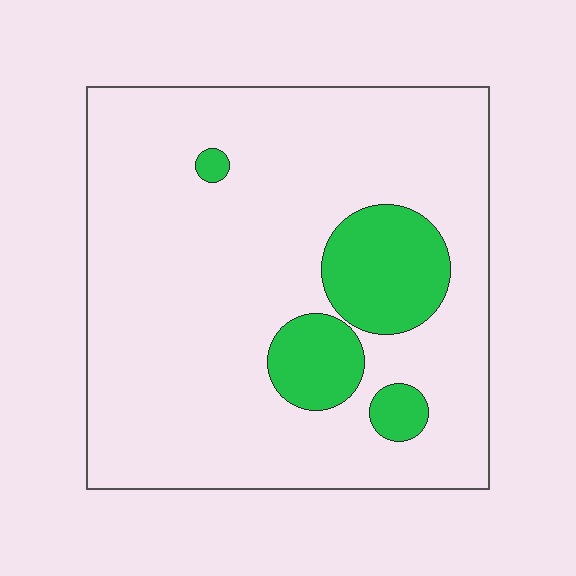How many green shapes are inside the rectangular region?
4.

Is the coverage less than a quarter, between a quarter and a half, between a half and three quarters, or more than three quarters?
Less than a quarter.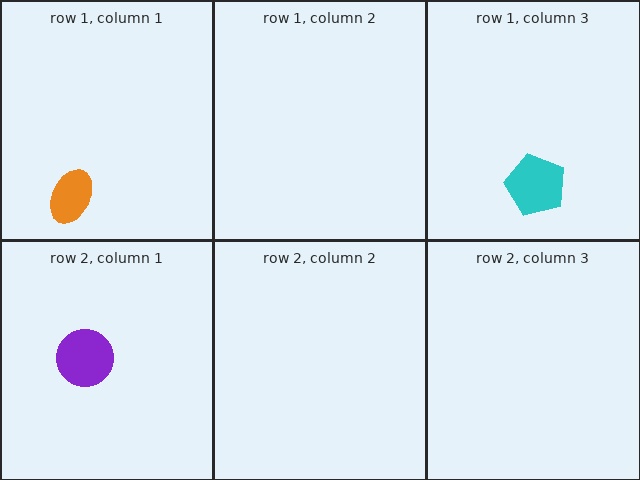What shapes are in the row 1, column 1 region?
The orange ellipse.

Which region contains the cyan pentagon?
The row 1, column 3 region.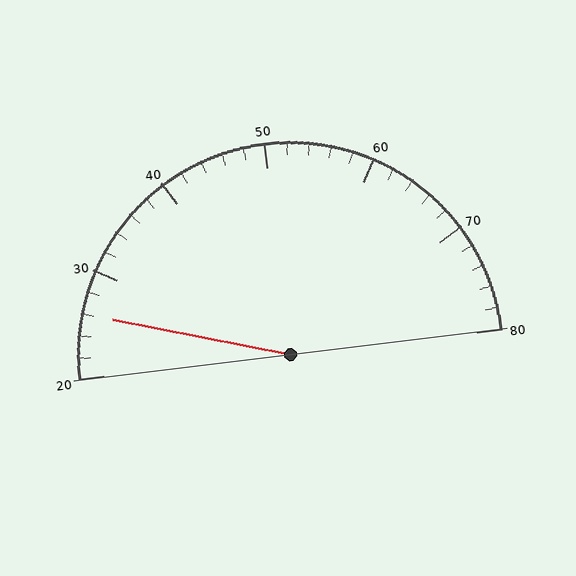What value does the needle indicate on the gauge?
The needle indicates approximately 26.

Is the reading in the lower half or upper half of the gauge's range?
The reading is in the lower half of the range (20 to 80).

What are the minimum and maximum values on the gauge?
The gauge ranges from 20 to 80.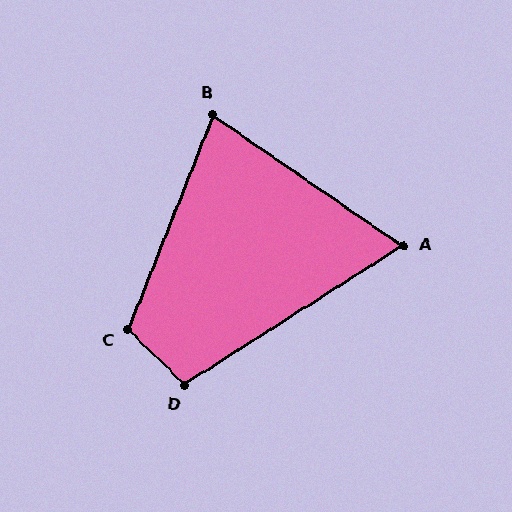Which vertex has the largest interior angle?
C, at approximately 113 degrees.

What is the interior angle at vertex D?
Approximately 103 degrees (obtuse).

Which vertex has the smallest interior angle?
A, at approximately 67 degrees.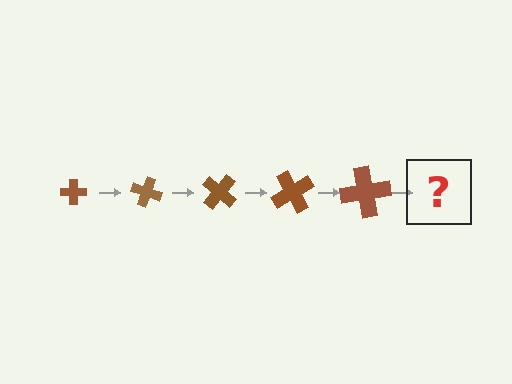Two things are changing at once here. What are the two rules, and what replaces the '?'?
The two rules are that the cross grows larger each step and it rotates 20 degrees each step. The '?' should be a cross, larger than the previous one and rotated 100 degrees from the start.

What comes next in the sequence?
The next element should be a cross, larger than the previous one and rotated 100 degrees from the start.